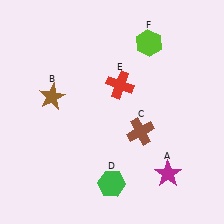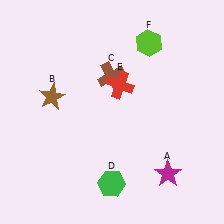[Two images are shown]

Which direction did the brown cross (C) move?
The brown cross (C) moved up.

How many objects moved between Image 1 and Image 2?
1 object moved between the two images.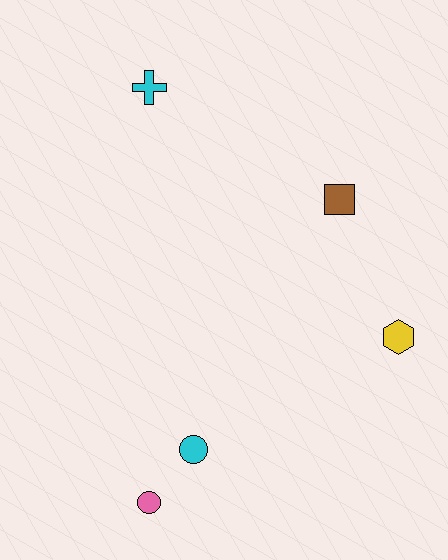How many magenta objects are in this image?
There are no magenta objects.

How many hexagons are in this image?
There is 1 hexagon.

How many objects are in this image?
There are 5 objects.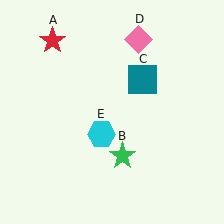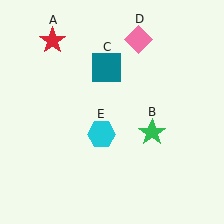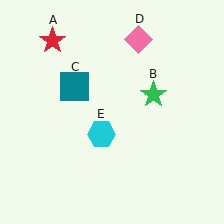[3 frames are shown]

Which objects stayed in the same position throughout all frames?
Red star (object A) and pink diamond (object D) and cyan hexagon (object E) remained stationary.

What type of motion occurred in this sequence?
The green star (object B), teal square (object C) rotated counterclockwise around the center of the scene.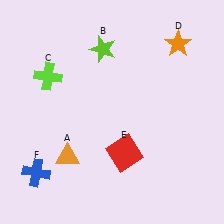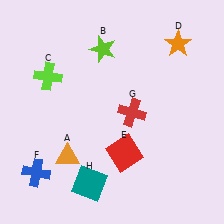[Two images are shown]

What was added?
A red cross (G), a teal square (H) were added in Image 2.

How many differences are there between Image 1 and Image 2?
There are 2 differences between the two images.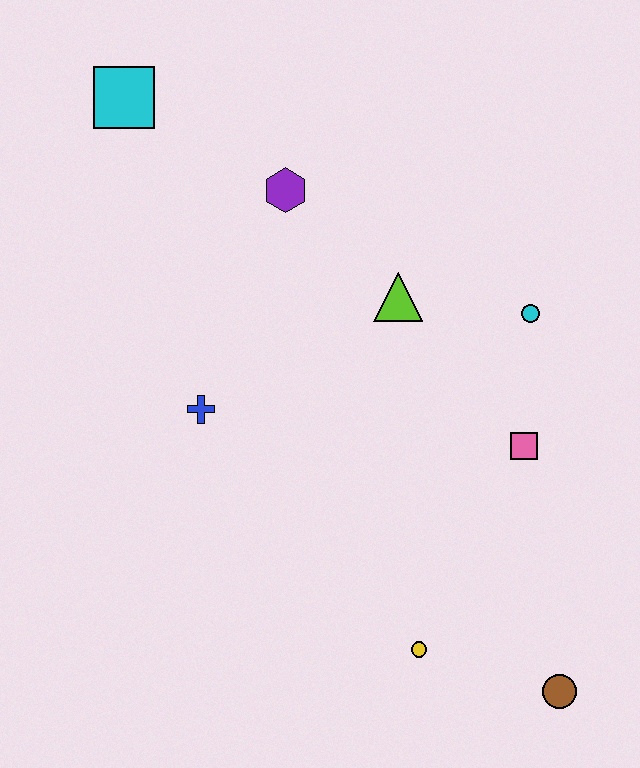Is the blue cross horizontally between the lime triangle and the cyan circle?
No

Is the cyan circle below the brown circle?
No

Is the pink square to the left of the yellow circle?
No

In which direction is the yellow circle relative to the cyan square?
The yellow circle is below the cyan square.